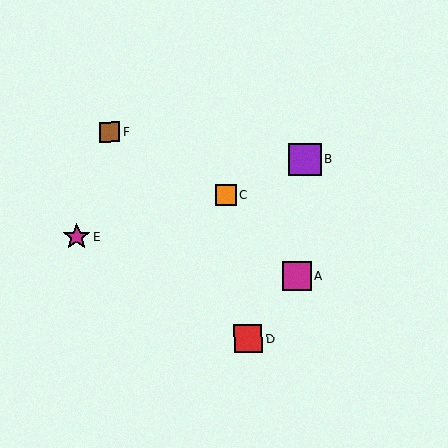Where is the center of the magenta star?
The center of the magenta star is at (77, 237).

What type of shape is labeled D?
Shape D is a red square.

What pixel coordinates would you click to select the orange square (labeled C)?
Click at (226, 195) to select the orange square C.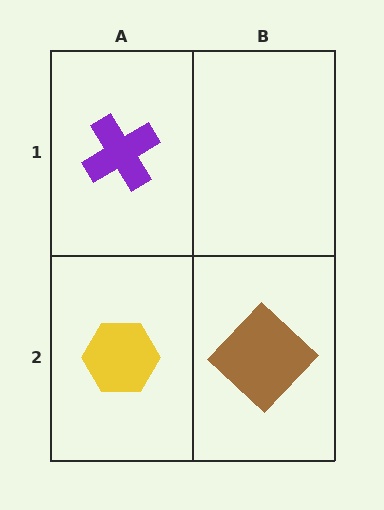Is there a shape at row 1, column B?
No, that cell is empty.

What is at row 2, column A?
A yellow hexagon.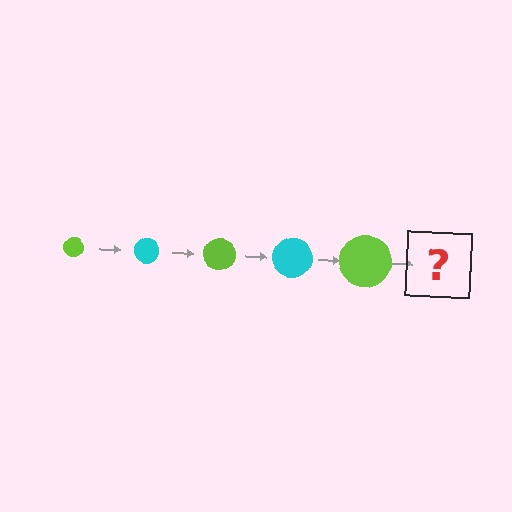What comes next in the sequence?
The next element should be a cyan circle, larger than the previous one.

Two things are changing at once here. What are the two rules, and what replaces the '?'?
The two rules are that the circle grows larger each step and the color cycles through lime and cyan. The '?' should be a cyan circle, larger than the previous one.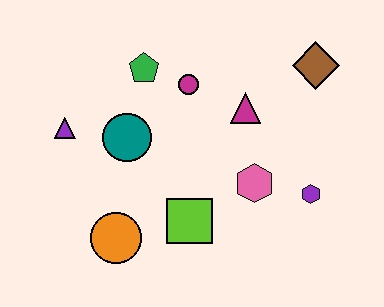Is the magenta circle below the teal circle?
No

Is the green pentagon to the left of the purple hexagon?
Yes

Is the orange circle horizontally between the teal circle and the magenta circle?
No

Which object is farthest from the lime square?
The brown diamond is farthest from the lime square.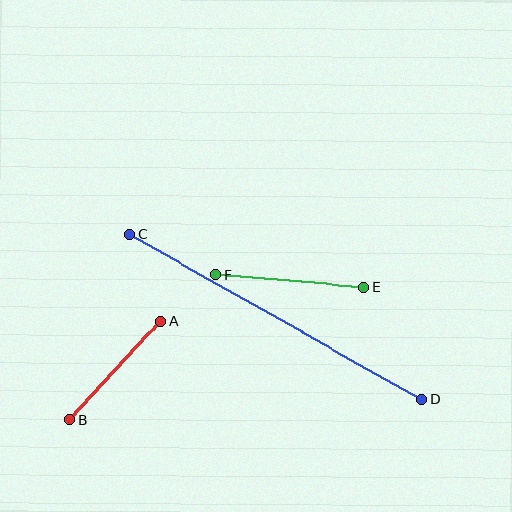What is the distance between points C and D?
The distance is approximately 335 pixels.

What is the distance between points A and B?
The distance is approximately 134 pixels.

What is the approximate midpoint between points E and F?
The midpoint is at approximately (290, 281) pixels.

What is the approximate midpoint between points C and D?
The midpoint is at approximately (276, 317) pixels.